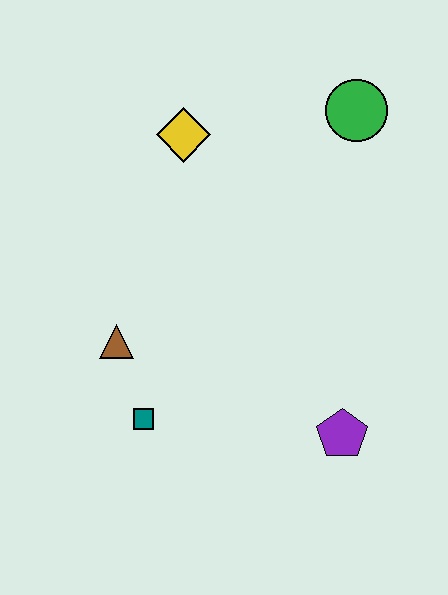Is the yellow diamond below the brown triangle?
No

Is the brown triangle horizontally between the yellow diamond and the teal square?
No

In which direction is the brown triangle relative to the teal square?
The brown triangle is above the teal square.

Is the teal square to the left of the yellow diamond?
Yes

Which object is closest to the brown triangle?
The teal square is closest to the brown triangle.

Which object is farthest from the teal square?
The green circle is farthest from the teal square.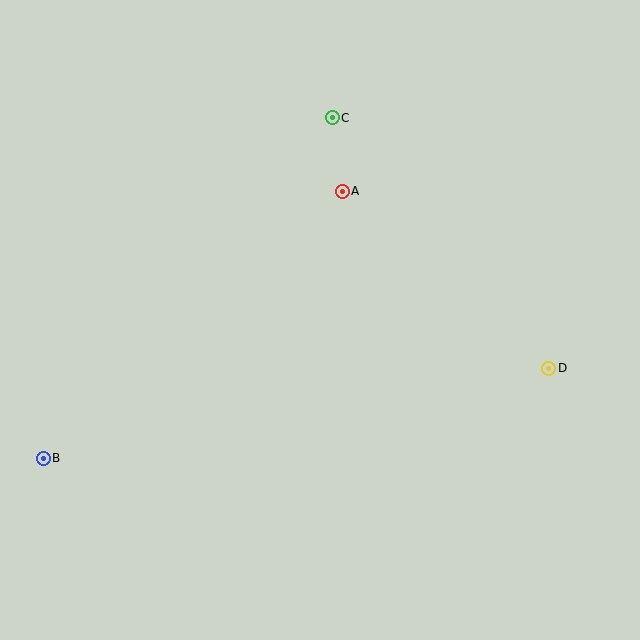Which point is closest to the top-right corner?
Point C is closest to the top-right corner.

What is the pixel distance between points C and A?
The distance between C and A is 74 pixels.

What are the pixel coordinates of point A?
Point A is at (342, 191).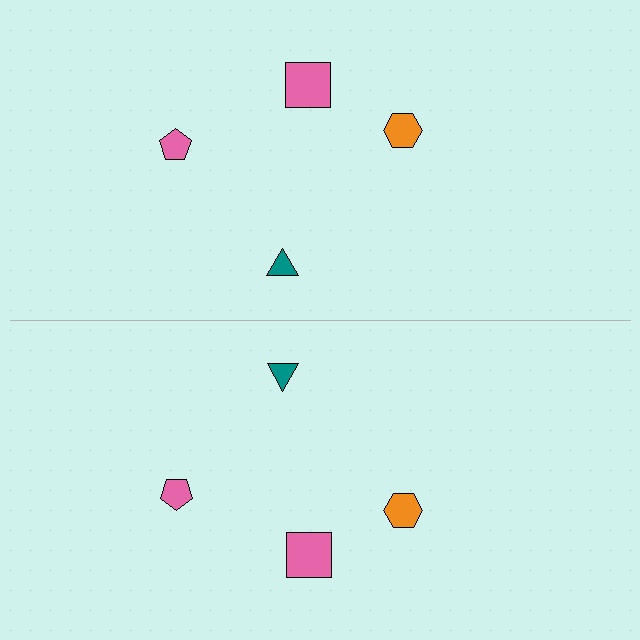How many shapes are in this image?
There are 8 shapes in this image.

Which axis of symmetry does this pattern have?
The pattern has a horizontal axis of symmetry running through the center of the image.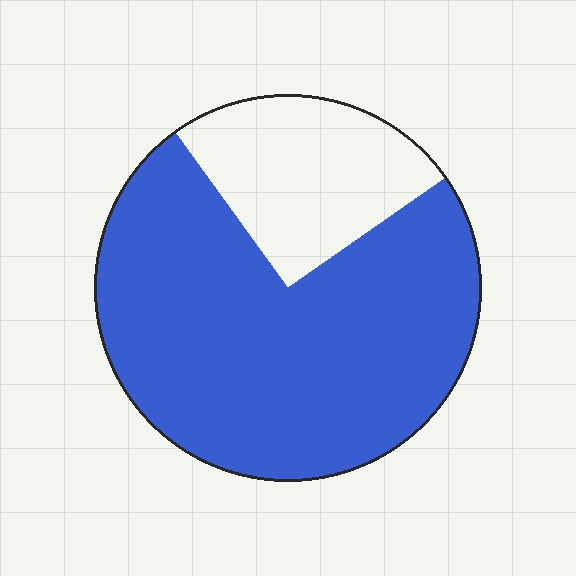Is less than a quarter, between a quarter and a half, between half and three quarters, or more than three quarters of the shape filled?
Between half and three quarters.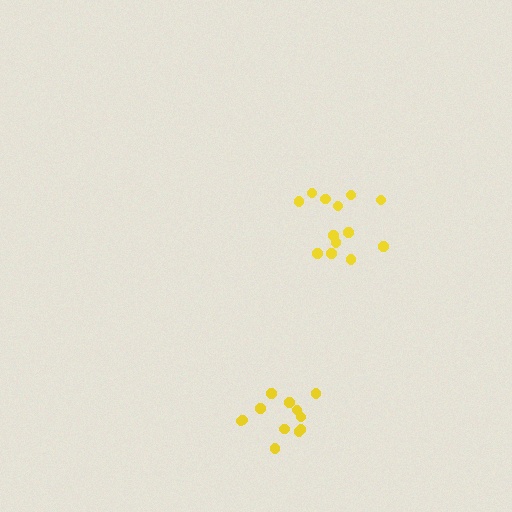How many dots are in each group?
Group 1: 12 dots, Group 2: 13 dots (25 total).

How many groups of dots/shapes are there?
There are 2 groups.